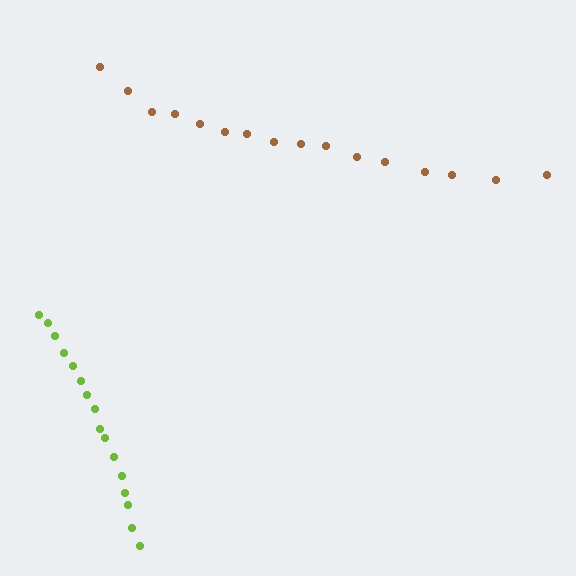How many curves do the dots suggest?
There are 2 distinct paths.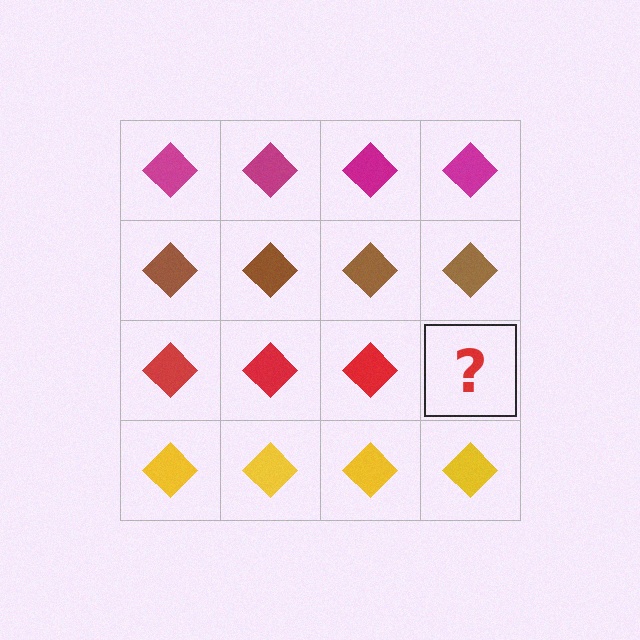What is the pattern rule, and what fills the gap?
The rule is that each row has a consistent color. The gap should be filled with a red diamond.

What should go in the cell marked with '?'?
The missing cell should contain a red diamond.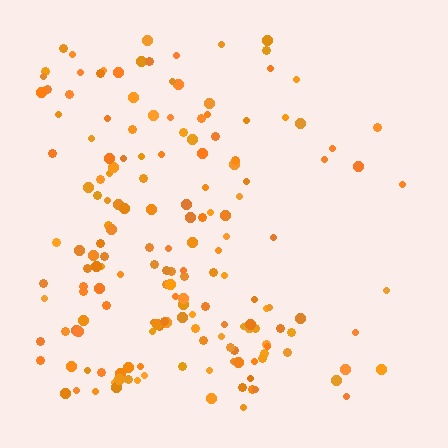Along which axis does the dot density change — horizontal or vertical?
Horizontal.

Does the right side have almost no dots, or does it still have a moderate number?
Still a moderate number, just noticeably fewer than the left.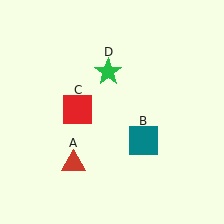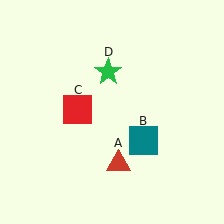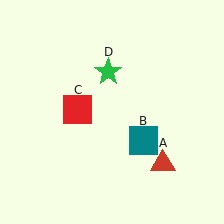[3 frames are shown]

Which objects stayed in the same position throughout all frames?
Teal square (object B) and red square (object C) and green star (object D) remained stationary.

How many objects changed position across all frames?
1 object changed position: red triangle (object A).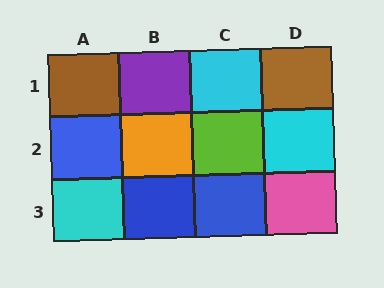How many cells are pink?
1 cell is pink.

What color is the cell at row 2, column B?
Orange.